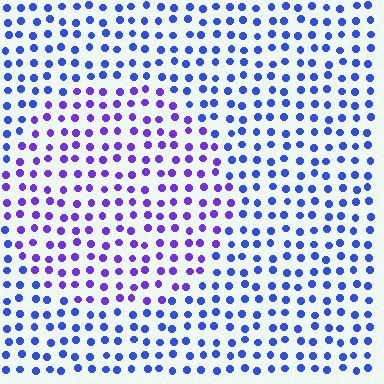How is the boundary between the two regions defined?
The boundary is defined purely by a slight shift in hue (about 34 degrees). Spacing, size, and orientation are identical on both sides.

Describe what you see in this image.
The image is filled with small blue elements in a uniform arrangement. A circle-shaped region is visible where the elements are tinted to a slightly different hue, forming a subtle color boundary.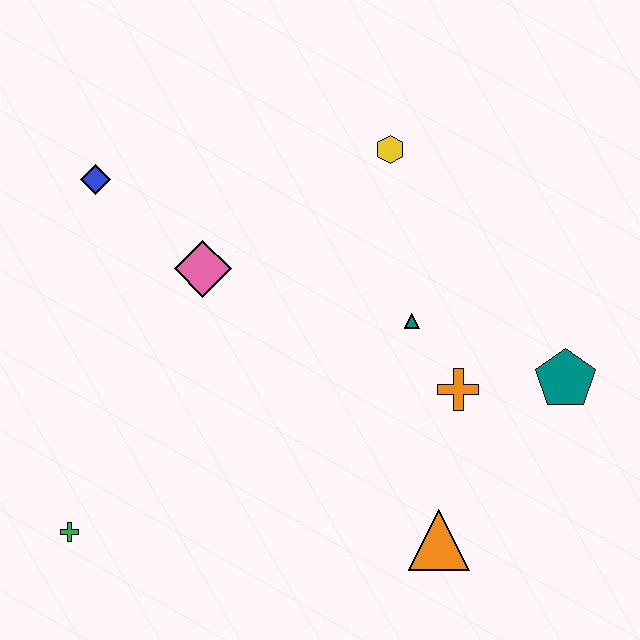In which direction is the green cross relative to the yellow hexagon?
The green cross is below the yellow hexagon.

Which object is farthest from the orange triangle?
The blue diamond is farthest from the orange triangle.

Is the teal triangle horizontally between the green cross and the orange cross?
Yes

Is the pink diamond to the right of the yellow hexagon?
No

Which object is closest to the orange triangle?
The orange cross is closest to the orange triangle.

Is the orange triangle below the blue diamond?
Yes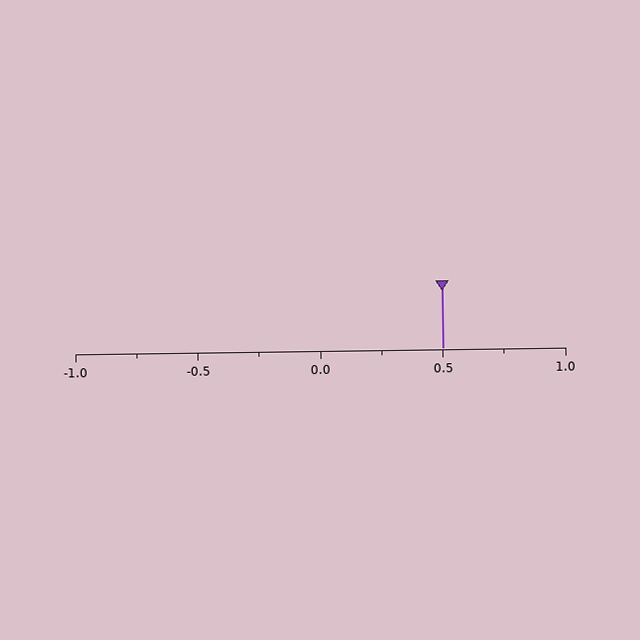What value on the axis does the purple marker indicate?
The marker indicates approximately 0.5.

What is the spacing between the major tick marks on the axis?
The major ticks are spaced 0.5 apart.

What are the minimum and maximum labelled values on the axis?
The axis runs from -1.0 to 1.0.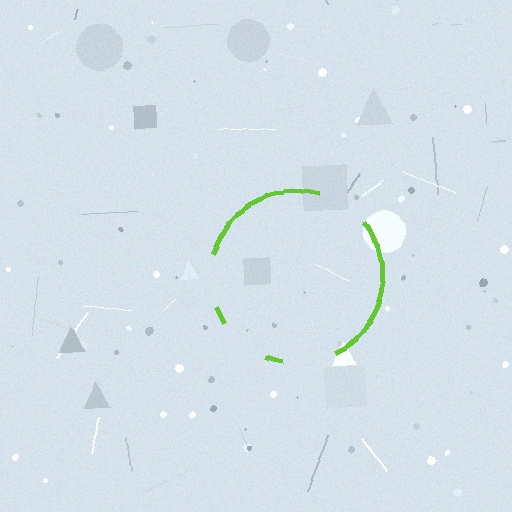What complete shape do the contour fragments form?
The contour fragments form a circle.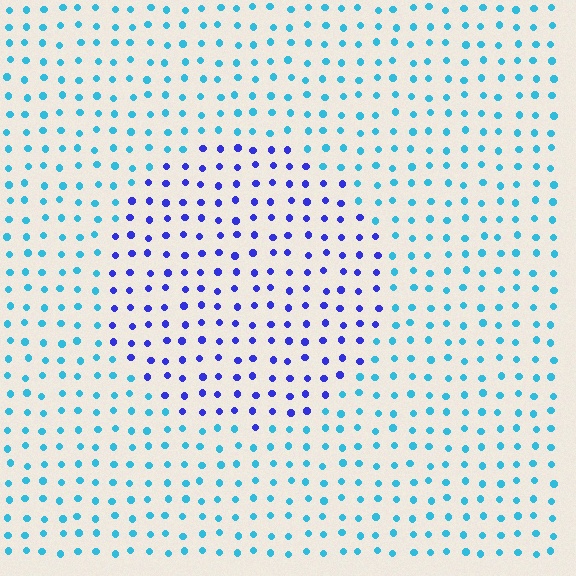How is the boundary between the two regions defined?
The boundary is defined purely by a slight shift in hue (about 49 degrees). Spacing, size, and orientation are identical on both sides.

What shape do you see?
I see a circle.